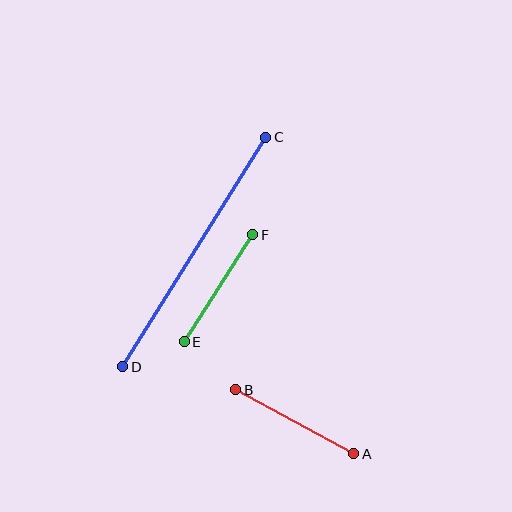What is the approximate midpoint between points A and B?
The midpoint is at approximately (295, 422) pixels.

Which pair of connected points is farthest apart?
Points C and D are farthest apart.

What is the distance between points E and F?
The distance is approximately 128 pixels.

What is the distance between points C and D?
The distance is approximately 270 pixels.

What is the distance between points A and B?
The distance is approximately 134 pixels.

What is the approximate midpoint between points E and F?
The midpoint is at approximately (219, 288) pixels.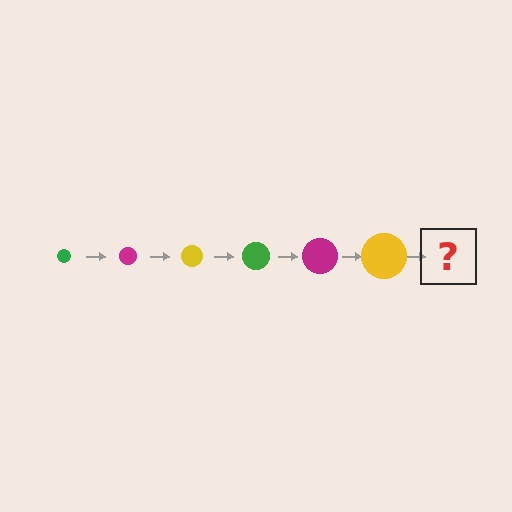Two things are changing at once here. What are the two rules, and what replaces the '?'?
The two rules are that the circle grows larger each step and the color cycles through green, magenta, and yellow. The '?' should be a green circle, larger than the previous one.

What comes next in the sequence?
The next element should be a green circle, larger than the previous one.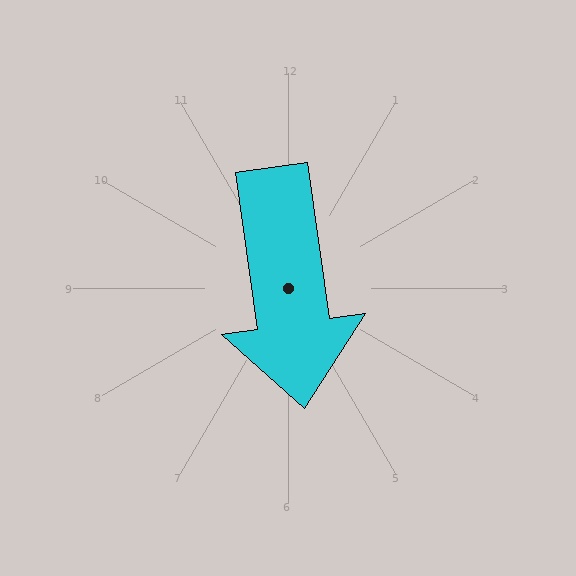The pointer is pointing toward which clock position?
Roughly 6 o'clock.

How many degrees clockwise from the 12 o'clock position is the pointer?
Approximately 172 degrees.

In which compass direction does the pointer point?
South.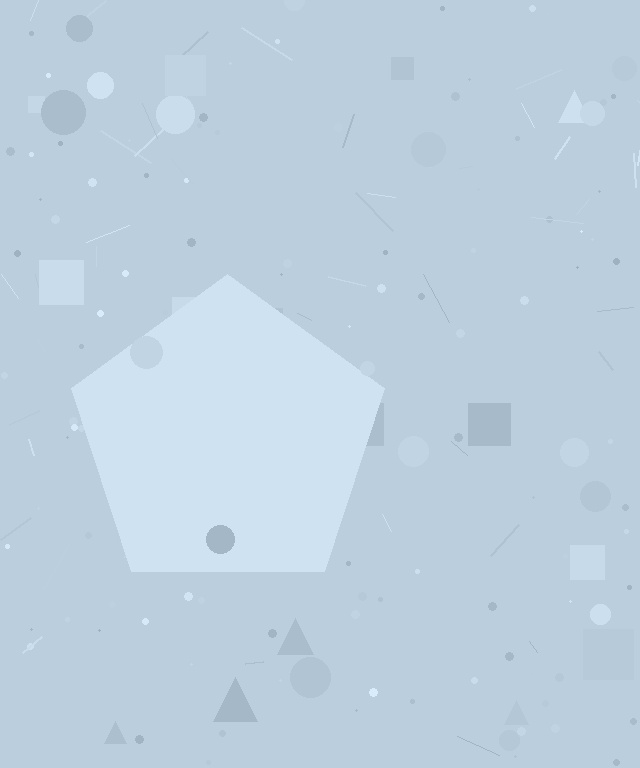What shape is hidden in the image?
A pentagon is hidden in the image.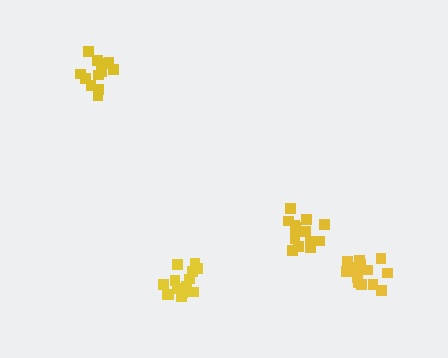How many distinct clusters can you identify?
There are 4 distinct clusters.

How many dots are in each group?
Group 1: 13 dots, Group 2: 16 dots, Group 3: 13 dots, Group 4: 14 dots (56 total).